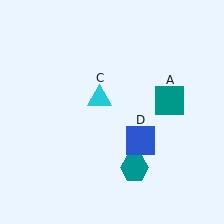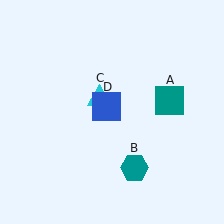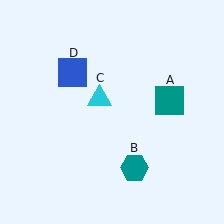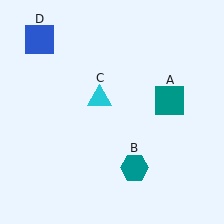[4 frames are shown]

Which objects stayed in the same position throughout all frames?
Teal square (object A) and teal hexagon (object B) and cyan triangle (object C) remained stationary.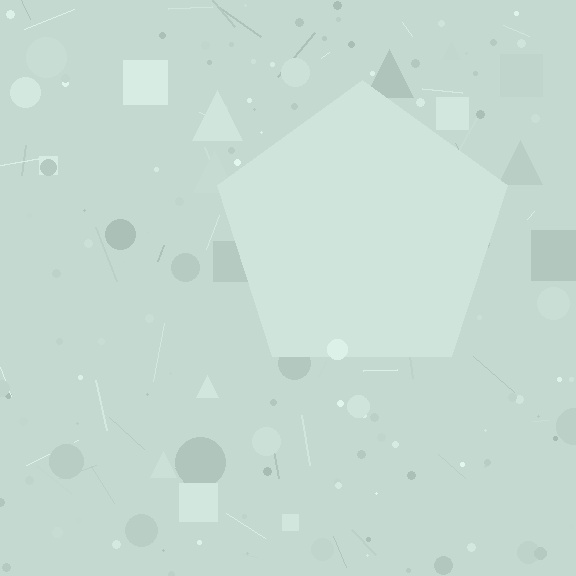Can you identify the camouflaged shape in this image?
The camouflaged shape is a pentagon.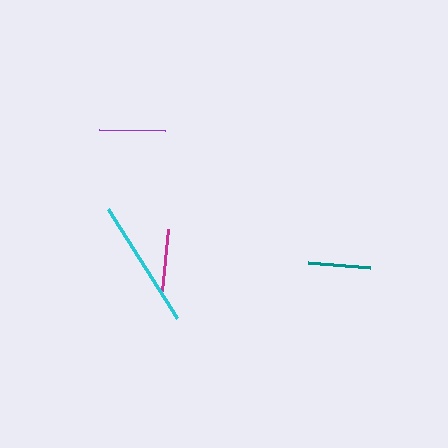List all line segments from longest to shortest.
From longest to shortest: cyan, purple, teal, magenta.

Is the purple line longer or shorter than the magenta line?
The purple line is longer than the magenta line.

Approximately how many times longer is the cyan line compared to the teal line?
The cyan line is approximately 2.0 times the length of the teal line.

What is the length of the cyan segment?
The cyan segment is approximately 129 pixels long.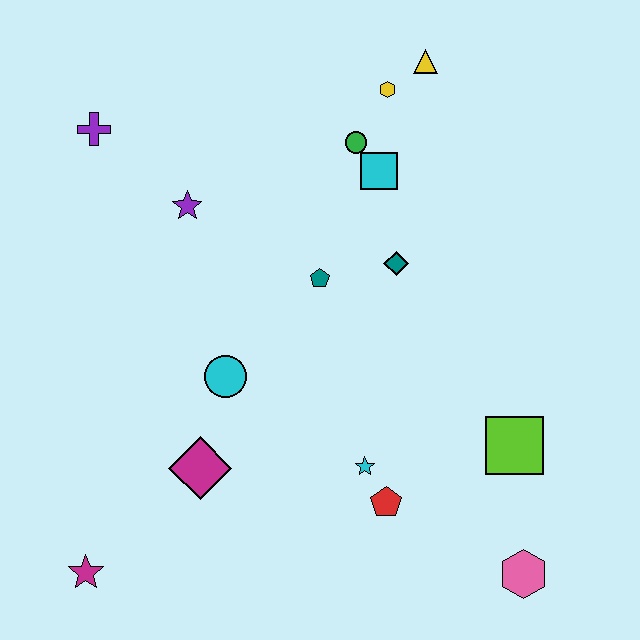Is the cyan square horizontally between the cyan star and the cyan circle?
No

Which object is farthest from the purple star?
The pink hexagon is farthest from the purple star.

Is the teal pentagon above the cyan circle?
Yes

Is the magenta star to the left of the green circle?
Yes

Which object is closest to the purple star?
The purple cross is closest to the purple star.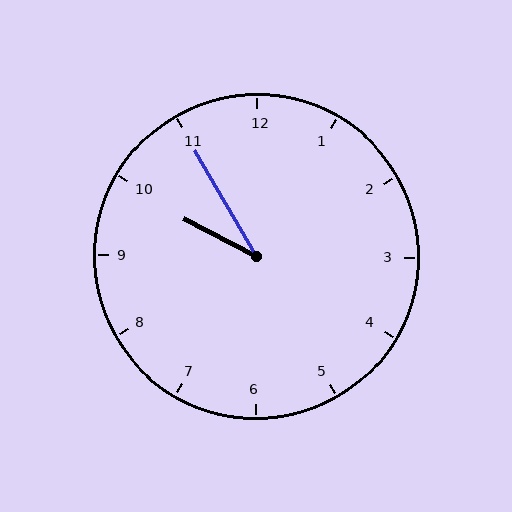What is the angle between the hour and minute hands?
Approximately 32 degrees.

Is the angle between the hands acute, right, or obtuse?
It is acute.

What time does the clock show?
9:55.